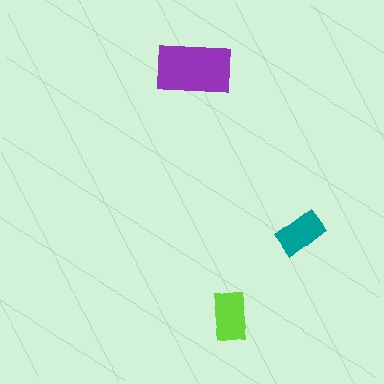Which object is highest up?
The purple rectangle is topmost.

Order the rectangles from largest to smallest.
the purple one, the lime one, the teal one.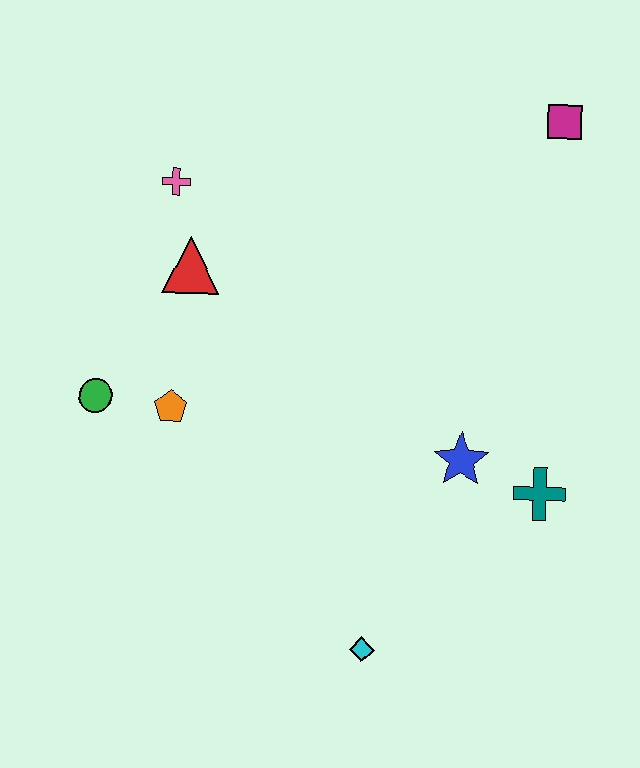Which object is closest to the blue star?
The teal cross is closest to the blue star.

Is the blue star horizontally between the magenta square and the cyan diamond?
Yes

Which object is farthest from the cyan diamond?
The magenta square is farthest from the cyan diamond.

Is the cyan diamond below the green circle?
Yes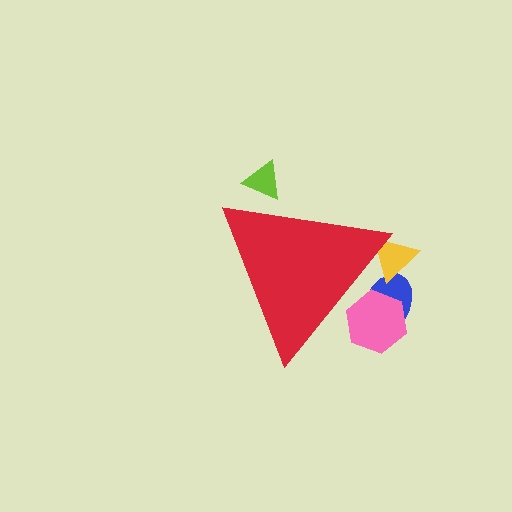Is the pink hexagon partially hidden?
Yes, the pink hexagon is partially hidden behind the red triangle.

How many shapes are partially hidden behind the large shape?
4 shapes are partially hidden.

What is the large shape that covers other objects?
A red triangle.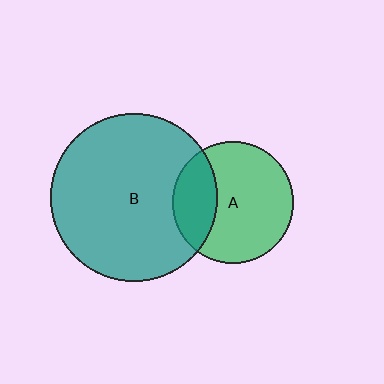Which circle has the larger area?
Circle B (teal).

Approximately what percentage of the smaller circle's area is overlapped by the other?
Approximately 30%.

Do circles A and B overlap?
Yes.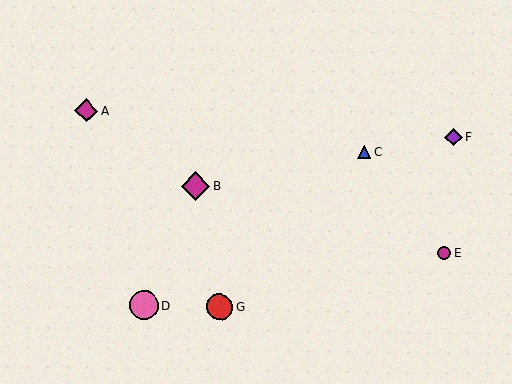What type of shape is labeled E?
Shape E is a magenta circle.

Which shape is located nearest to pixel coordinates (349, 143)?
The blue triangle (labeled C) at (364, 151) is nearest to that location.